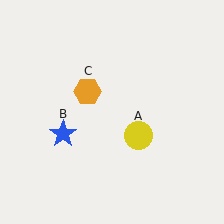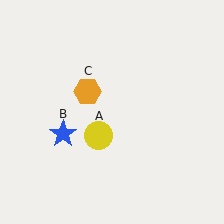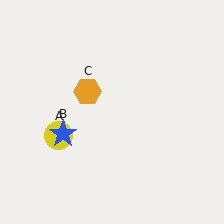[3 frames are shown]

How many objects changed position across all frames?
1 object changed position: yellow circle (object A).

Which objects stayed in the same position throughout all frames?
Blue star (object B) and orange hexagon (object C) remained stationary.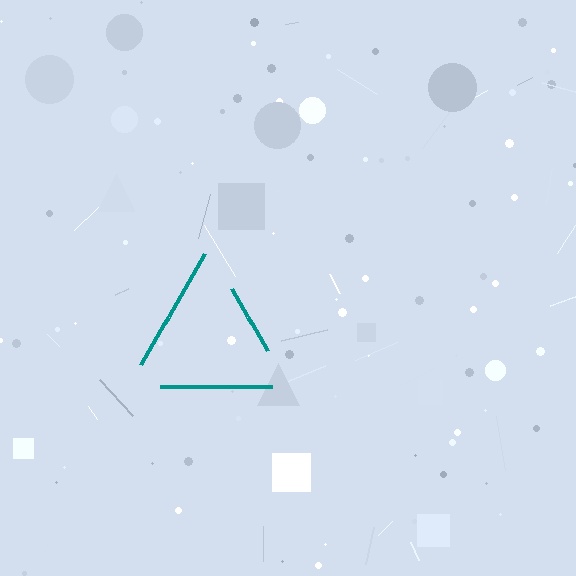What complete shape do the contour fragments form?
The contour fragments form a triangle.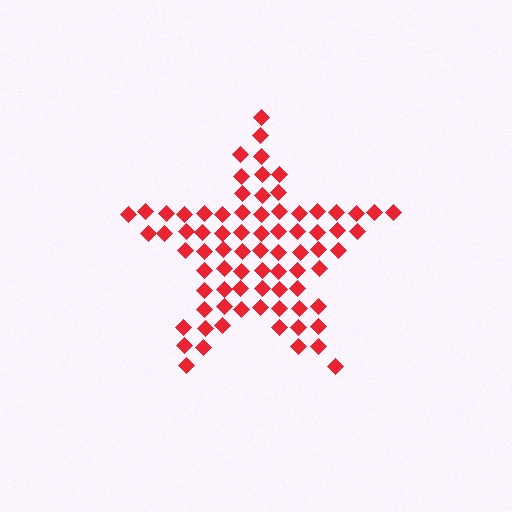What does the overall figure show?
The overall figure shows a star.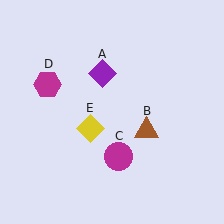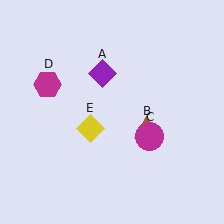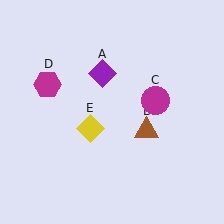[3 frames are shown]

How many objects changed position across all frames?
1 object changed position: magenta circle (object C).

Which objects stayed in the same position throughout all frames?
Purple diamond (object A) and brown triangle (object B) and magenta hexagon (object D) and yellow diamond (object E) remained stationary.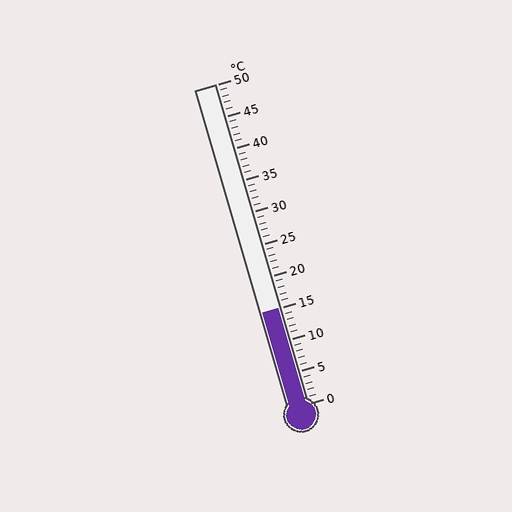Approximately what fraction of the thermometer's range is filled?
The thermometer is filled to approximately 30% of its range.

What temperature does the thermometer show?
The thermometer shows approximately 15°C.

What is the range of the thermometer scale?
The thermometer scale ranges from 0°C to 50°C.